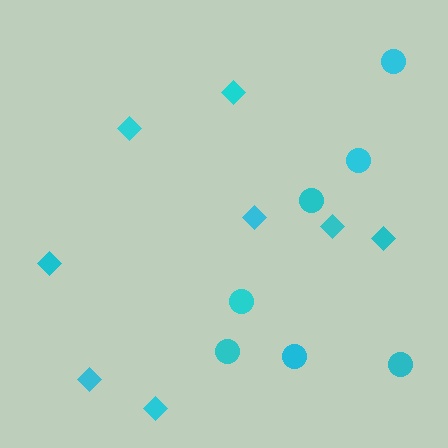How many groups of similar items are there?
There are 2 groups: one group of diamonds (8) and one group of circles (7).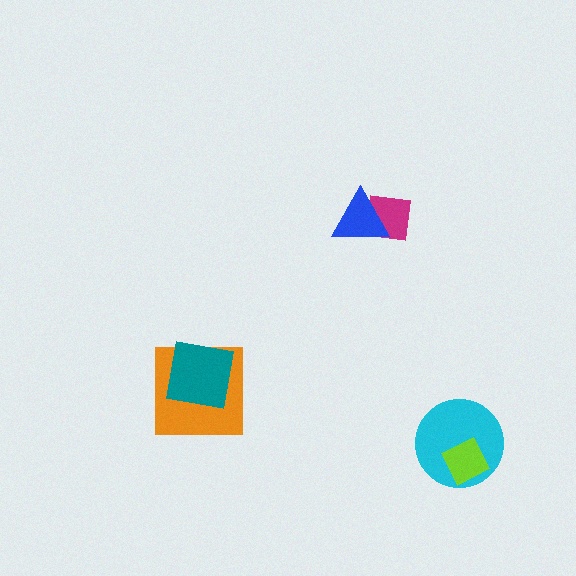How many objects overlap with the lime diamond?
1 object overlaps with the lime diamond.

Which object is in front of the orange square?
The teal square is in front of the orange square.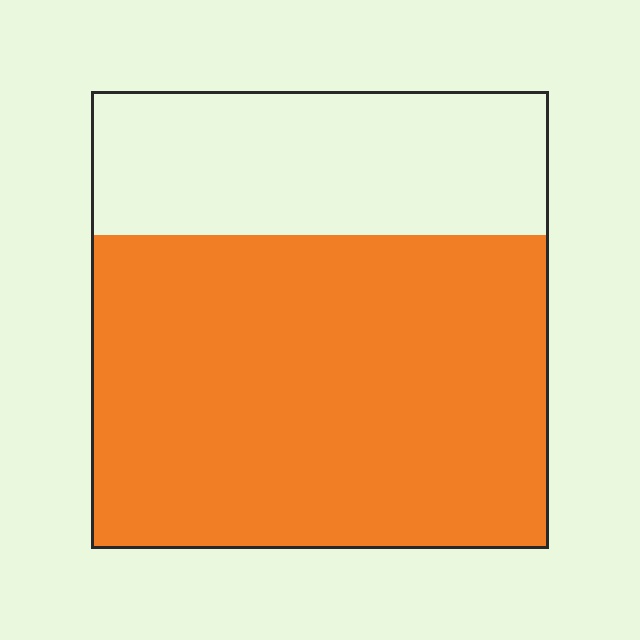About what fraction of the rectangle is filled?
About two thirds (2/3).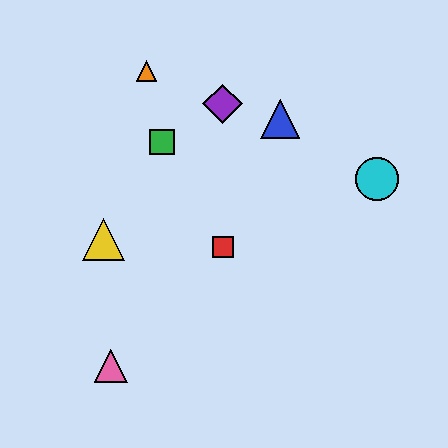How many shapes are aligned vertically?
2 shapes (the red square, the purple diamond) are aligned vertically.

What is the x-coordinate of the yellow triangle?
The yellow triangle is at x≈104.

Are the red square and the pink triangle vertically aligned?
No, the red square is at x≈223 and the pink triangle is at x≈111.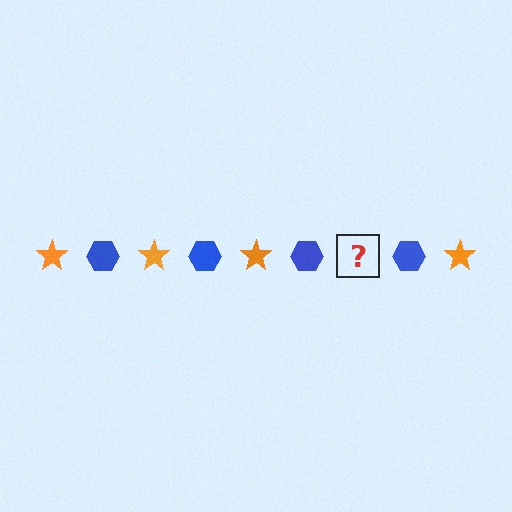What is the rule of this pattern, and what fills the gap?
The rule is that the pattern alternates between orange star and blue hexagon. The gap should be filled with an orange star.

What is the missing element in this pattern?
The missing element is an orange star.